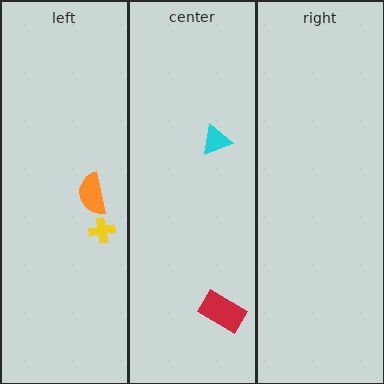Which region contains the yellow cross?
The left region.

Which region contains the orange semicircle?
The left region.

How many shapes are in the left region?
2.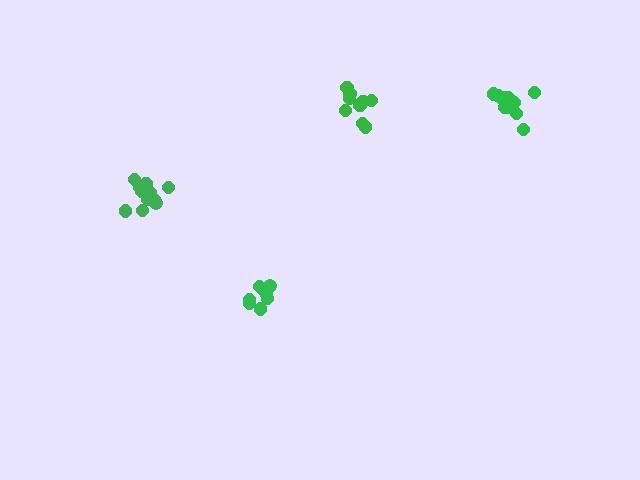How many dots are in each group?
Group 1: 8 dots, Group 2: 14 dots, Group 3: 10 dots, Group 4: 12 dots (44 total).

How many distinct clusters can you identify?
There are 4 distinct clusters.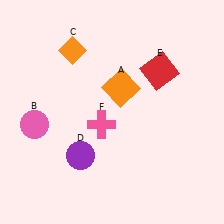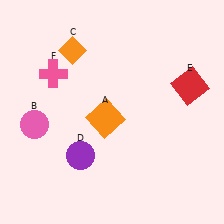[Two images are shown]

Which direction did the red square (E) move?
The red square (E) moved right.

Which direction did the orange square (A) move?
The orange square (A) moved down.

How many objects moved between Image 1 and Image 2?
3 objects moved between the two images.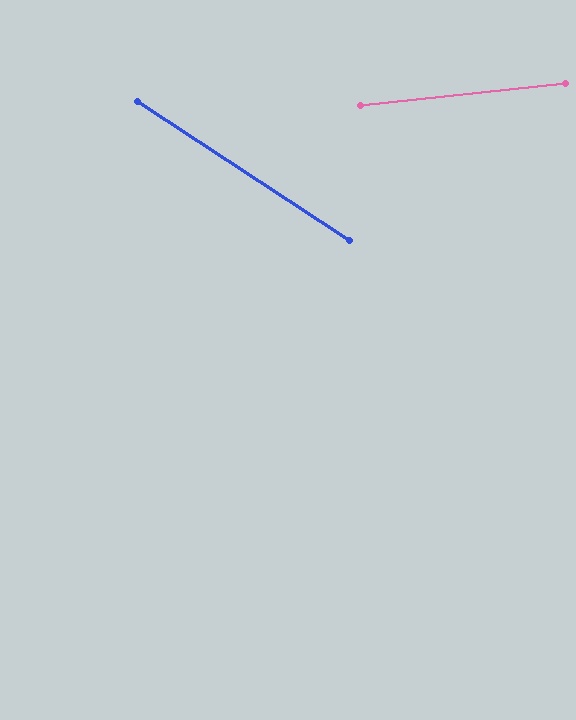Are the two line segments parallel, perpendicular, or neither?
Neither parallel nor perpendicular — they differ by about 39°.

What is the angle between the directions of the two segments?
Approximately 39 degrees.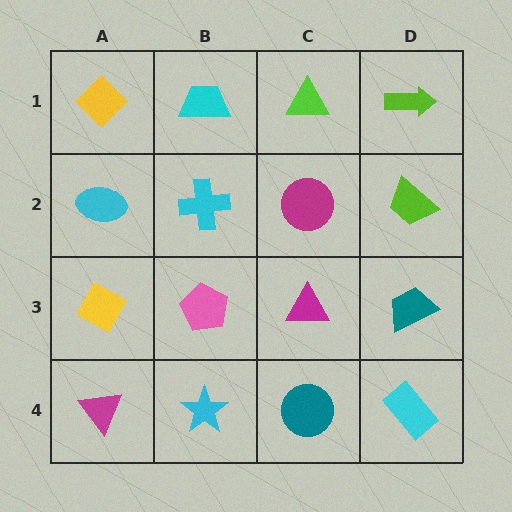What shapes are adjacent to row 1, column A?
A cyan ellipse (row 2, column A), a cyan trapezoid (row 1, column B).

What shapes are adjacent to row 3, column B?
A cyan cross (row 2, column B), a cyan star (row 4, column B), a yellow diamond (row 3, column A), a magenta triangle (row 3, column C).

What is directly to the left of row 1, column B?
A yellow diamond.